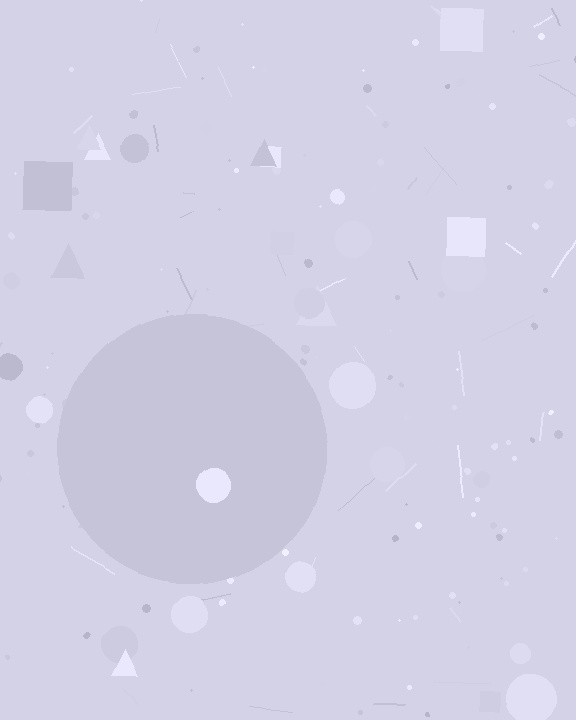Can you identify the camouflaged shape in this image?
The camouflaged shape is a circle.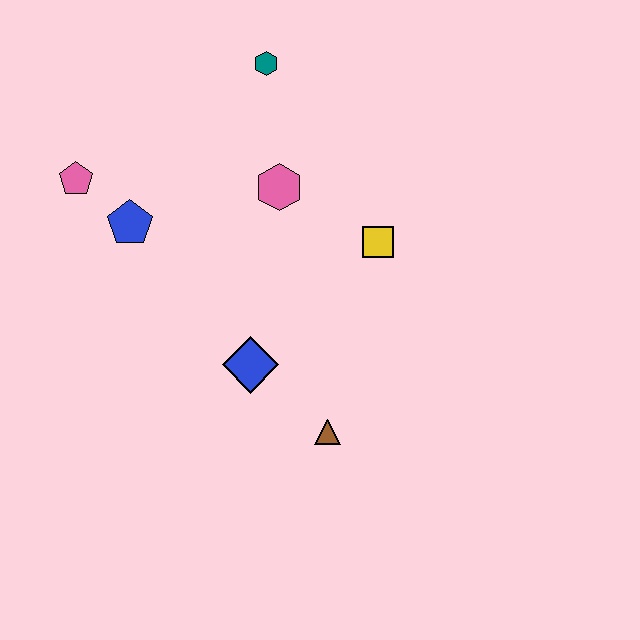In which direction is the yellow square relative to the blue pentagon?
The yellow square is to the right of the blue pentagon.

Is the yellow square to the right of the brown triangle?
Yes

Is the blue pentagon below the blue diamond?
No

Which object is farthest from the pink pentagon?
The brown triangle is farthest from the pink pentagon.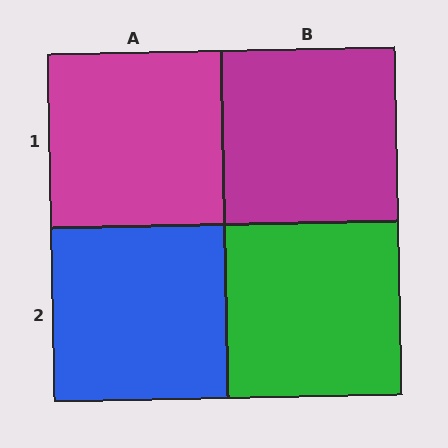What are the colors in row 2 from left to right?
Blue, green.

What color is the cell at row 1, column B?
Magenta.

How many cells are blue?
1 cell is blue.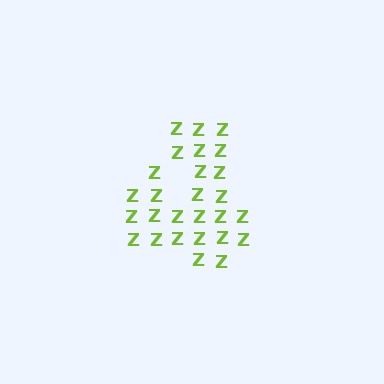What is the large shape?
The large shape is the digit 4.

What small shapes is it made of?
It is made of small letter Z's.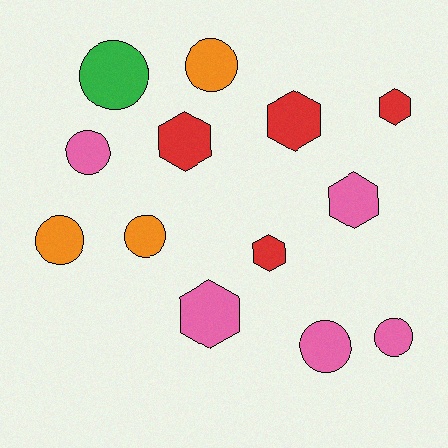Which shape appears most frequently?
Circle, with 7 objects.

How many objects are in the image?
There are 13 objects.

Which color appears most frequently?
Pink, with 5 objects.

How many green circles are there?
There is 1 green circle.